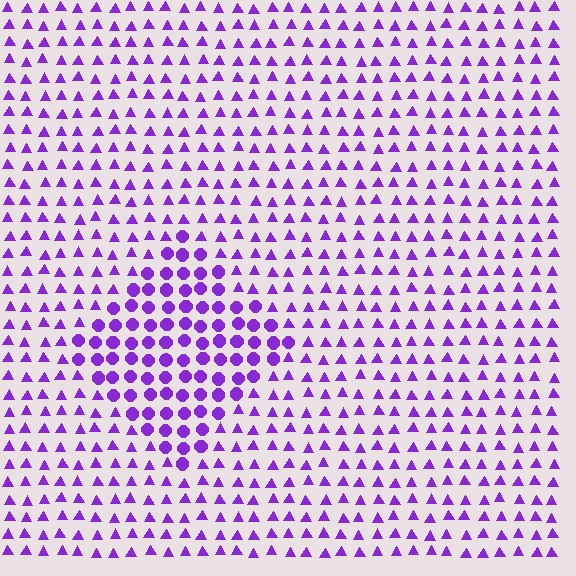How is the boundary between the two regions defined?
The boundary is defined by a change in element shape: circles inside vs. triangles outside. All elements share the same color and spacing.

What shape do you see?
I see a diamond.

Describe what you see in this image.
The image is filled with small purple elements arranged in a uniform grid. A diamond-shaped region contains circles, while the surrounding area contains triangles. The boundary is defined purely by the change in element shape.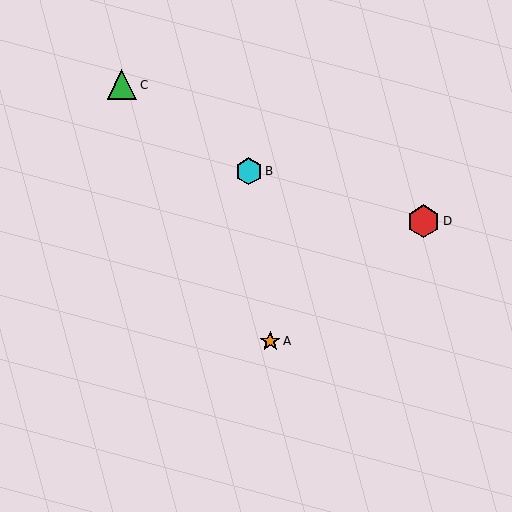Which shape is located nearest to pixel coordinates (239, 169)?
The cyan hexagon (labeled B) at (249, 171) is nearest to that location.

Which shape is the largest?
The red hexagon (labeled D) is the largest.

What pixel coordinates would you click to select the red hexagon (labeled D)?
Click at (424, 221) to select the red hexagon D.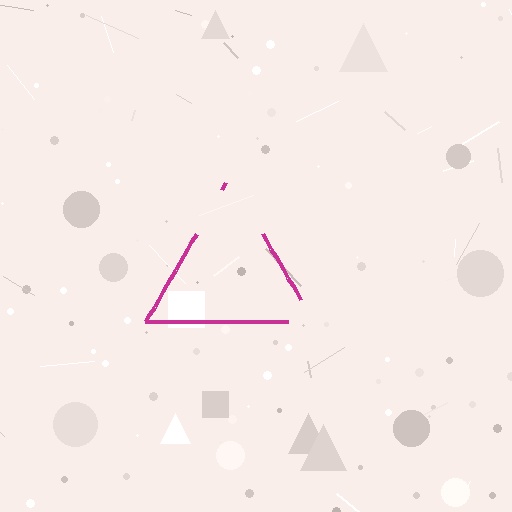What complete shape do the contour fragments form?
The contour fragments form a triangle.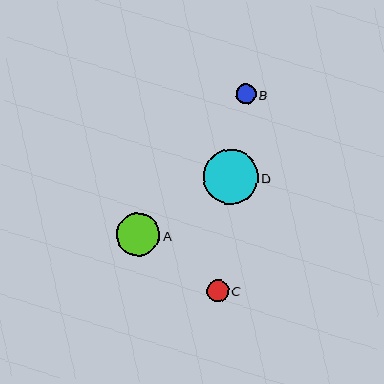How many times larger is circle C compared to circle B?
Circle C is approximately 1.1 times the size of circle B.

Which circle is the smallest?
Circle B is the smallest with a size of approximately 19 pixels.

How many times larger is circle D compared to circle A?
Circle D is approximately 1.3 times the size of circle A.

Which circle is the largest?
Circle D is the largest with a size of approximately 55 pixels.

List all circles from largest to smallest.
From largest to smallest: D, A, C, B.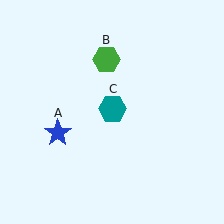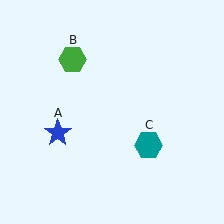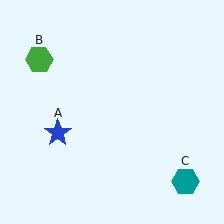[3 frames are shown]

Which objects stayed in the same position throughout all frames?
Blue star (object A) remained stationary.